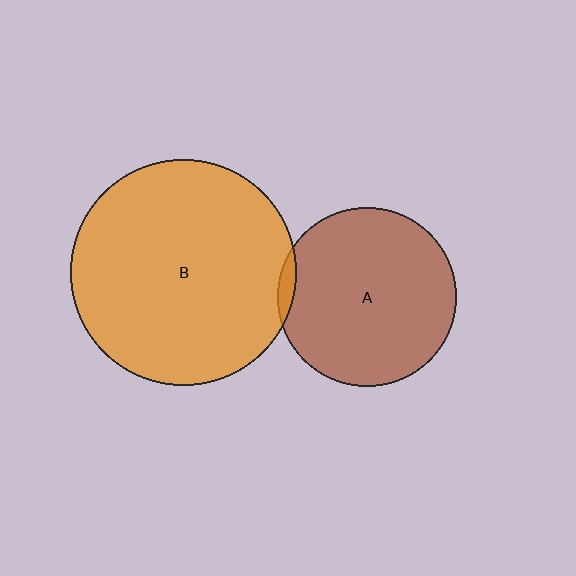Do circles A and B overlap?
Yes.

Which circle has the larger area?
Circle B (orange).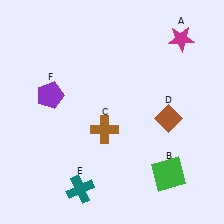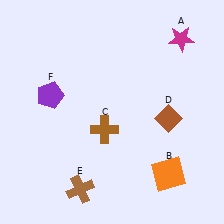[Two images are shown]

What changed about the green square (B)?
In Image 1, B is green. In Image 2, it changed to orange.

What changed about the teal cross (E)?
In Image 1, E is teal. In Image 2, it changed to brown.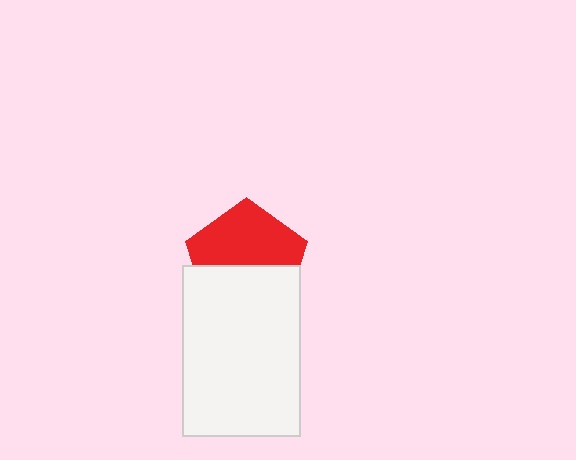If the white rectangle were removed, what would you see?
You would see the complete red pentagon.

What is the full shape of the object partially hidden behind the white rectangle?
The partially hidden object is a red pentagon.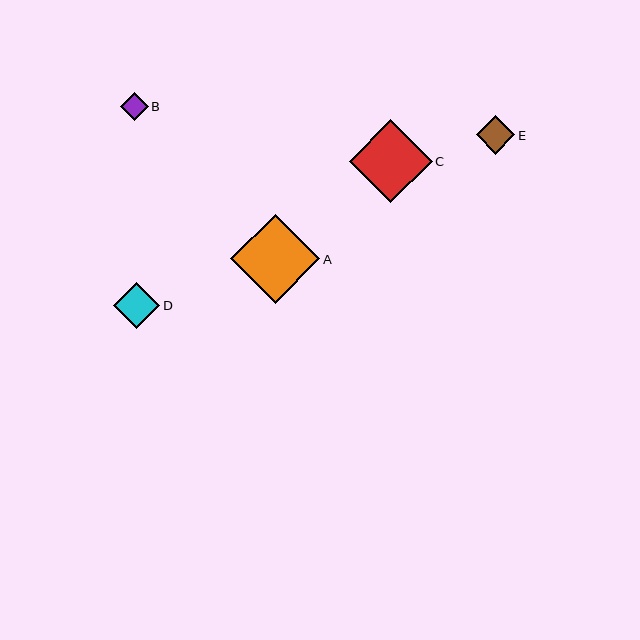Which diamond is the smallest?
Diamond B is the smallest with a size of approximately 28 pixels.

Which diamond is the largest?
Diamond A is the largest with a size of approximately 89 pixels.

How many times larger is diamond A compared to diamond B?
Diamond A is approximately 3.2 times the size of diamond B.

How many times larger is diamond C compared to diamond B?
Diamond C is approximately 3.0 times the size of diamond B.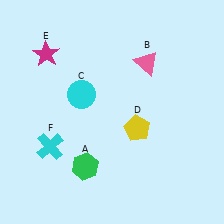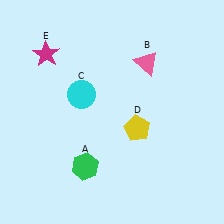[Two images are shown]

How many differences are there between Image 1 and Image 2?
There is 1 difference between the two images.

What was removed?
The cyan cross (F) was removed in Image 2.